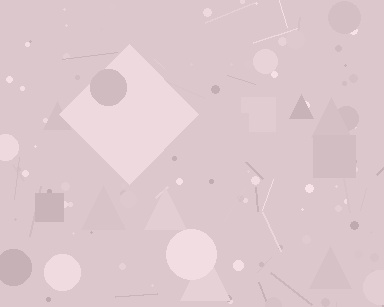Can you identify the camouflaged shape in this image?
The camouflaged shape is a diamond.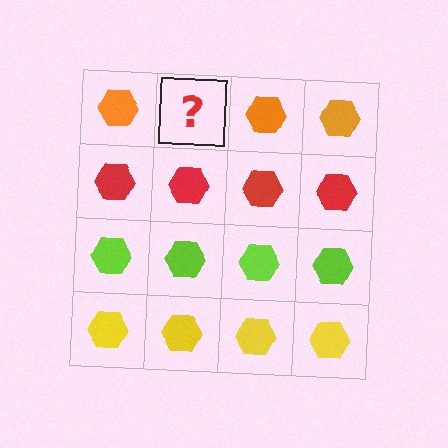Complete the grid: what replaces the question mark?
The question mark should be replaced with an orange hexagon.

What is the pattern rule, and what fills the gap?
The rule is that each row has a consistent color. The gap should be filled with an orange hexagon.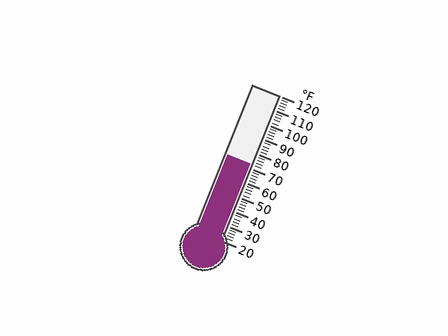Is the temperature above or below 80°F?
The temperature is below 80°F.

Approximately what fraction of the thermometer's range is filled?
The thermometer is filled to approximately 50% of its range.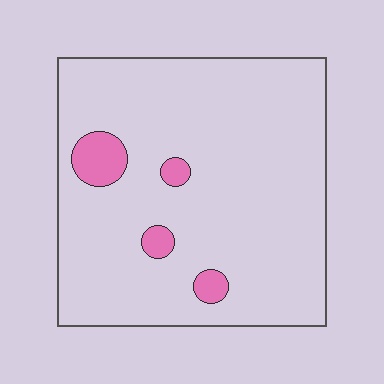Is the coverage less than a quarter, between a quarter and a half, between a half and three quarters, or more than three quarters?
Less than a quarter.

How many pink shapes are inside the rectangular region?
4.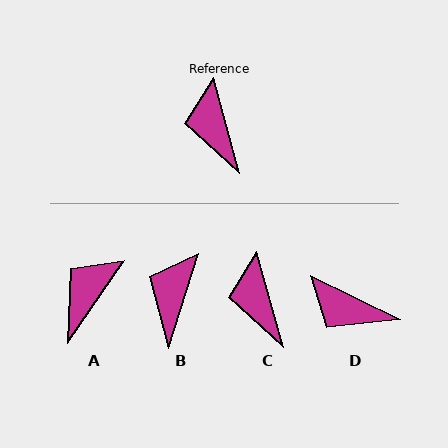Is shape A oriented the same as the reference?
No, it is off by about 50 degrees.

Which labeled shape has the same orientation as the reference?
C.